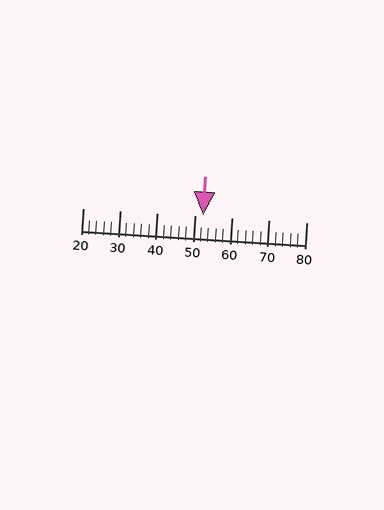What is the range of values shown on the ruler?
The ruler shows values from 20 to 80.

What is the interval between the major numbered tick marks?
The major tick marks are spaced 10 units apart.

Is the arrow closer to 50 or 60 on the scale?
The arrow is closer to 50.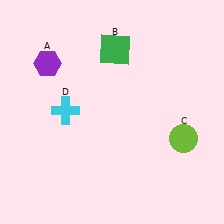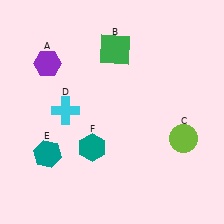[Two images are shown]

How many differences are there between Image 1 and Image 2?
There are 2 differences between the two images.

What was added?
A teal hexagon (E), a teal hexagon (F) were added in Image 2.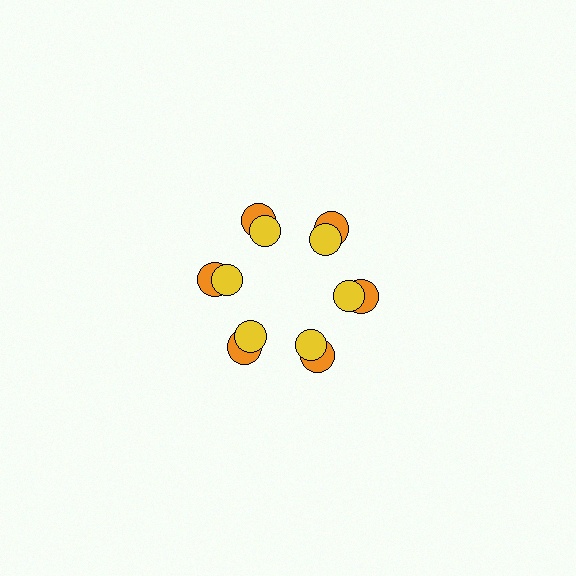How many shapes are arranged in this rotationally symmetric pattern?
There are 12 shapes, arranged in 6 groups of 2.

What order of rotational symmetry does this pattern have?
This pattern has 6-fold rotational symmetry.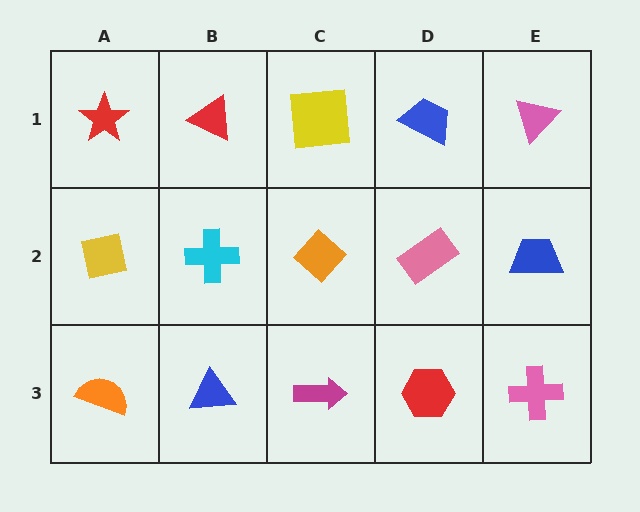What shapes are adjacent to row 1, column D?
A pink rectangle (row 2, column D), a yellow square (row 1, column C), a pink triangle (row 1, column E).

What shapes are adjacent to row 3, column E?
A blue trapezoid (row 2, column E), a red hexagon (row 3, column D).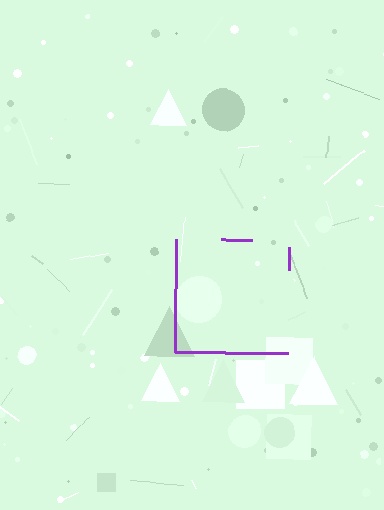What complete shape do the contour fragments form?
The contour fragments form a square.